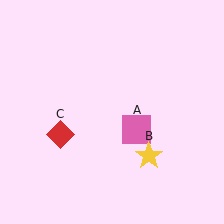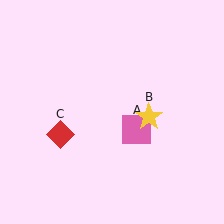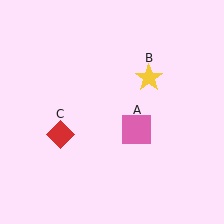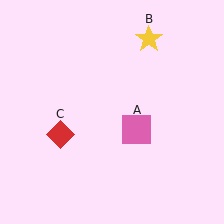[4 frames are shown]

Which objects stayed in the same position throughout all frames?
Pink square (object A) and red diamond (object C) remained stationary.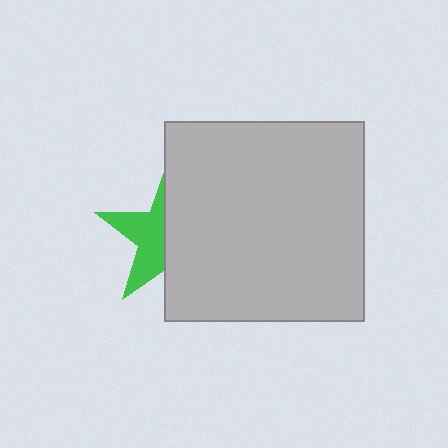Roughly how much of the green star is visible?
A small part of it is visible (roughly 43%).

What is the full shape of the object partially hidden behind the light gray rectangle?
The partially hidden object is a green star.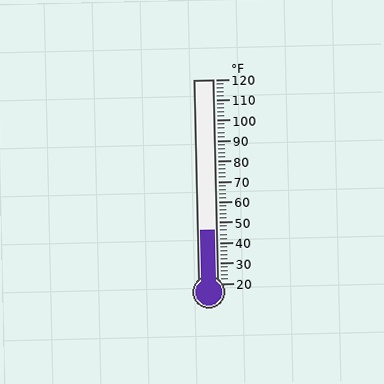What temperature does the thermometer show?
The thermometer shows approximately 46°F.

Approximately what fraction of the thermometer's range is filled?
The thermometer is filled to approximately 25% of its range.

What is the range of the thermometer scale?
The thermometer scale ranges from 20°F to 120°F.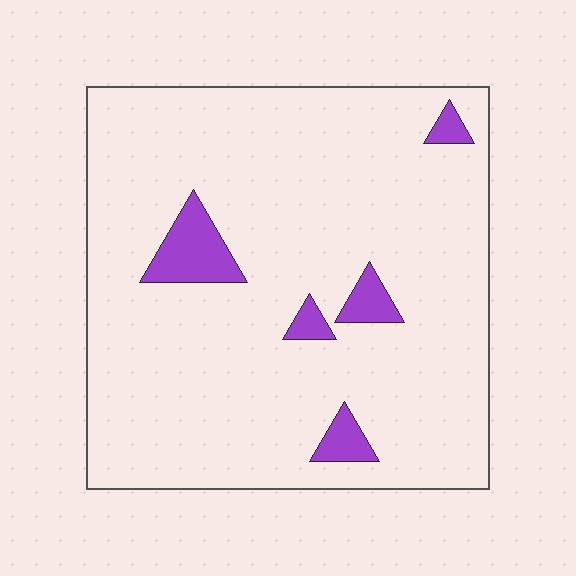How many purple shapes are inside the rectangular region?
5.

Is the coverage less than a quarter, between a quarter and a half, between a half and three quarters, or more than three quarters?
Less than a quarter.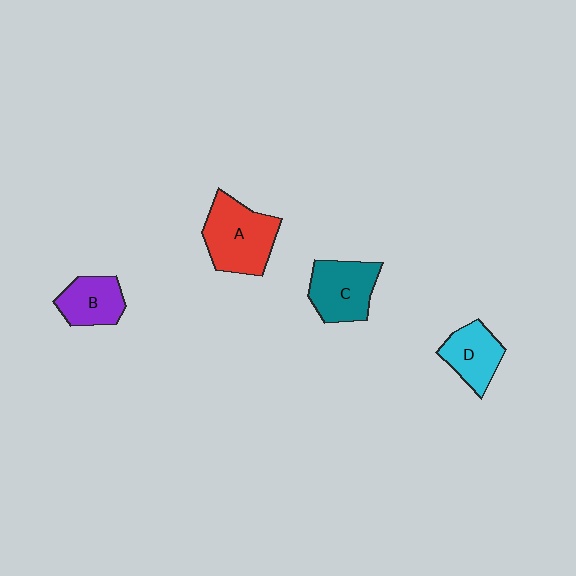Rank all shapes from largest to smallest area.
From largest to smallest: A (red), C (teal), D (cyan), B (purple).